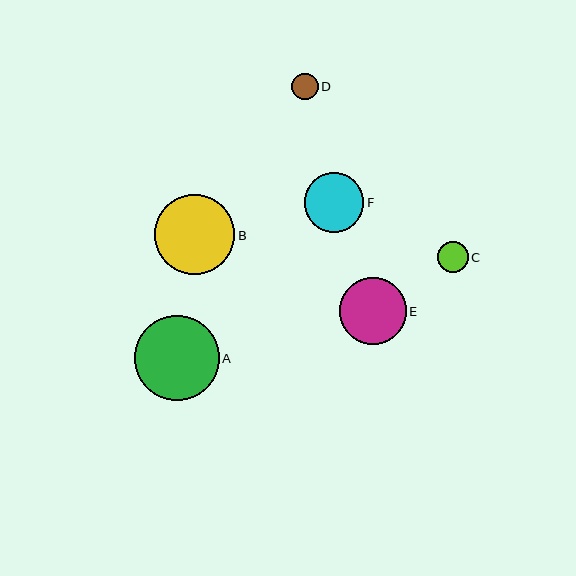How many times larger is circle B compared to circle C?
Circle B is approximately 2.6 times the size of circle C.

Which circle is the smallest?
Circle D is the smallest with a size of approximately 26 pixels.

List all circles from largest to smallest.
From largest to smallest: A, B, E, F, C, D.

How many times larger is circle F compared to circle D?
Circle F is approximately 2.3 times the size of circle D.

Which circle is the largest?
Circle A is the largest with a size of approximately 85 pixels.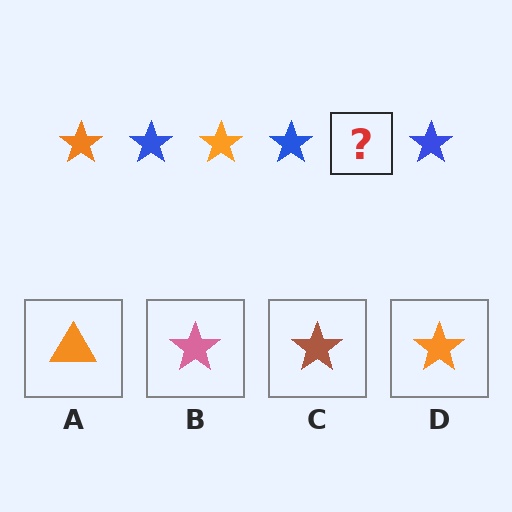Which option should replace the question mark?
Option D.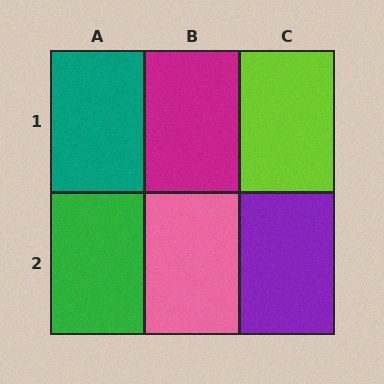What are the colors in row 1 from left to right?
Teal, magenta, lime.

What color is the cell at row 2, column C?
Purple.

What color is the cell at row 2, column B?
Pink.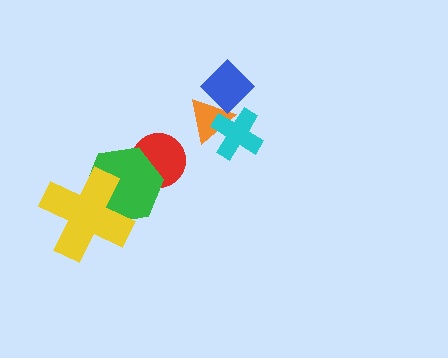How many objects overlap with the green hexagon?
2 objects overlap with the green hexagon.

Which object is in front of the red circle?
The green hexagon is in front of the red circle.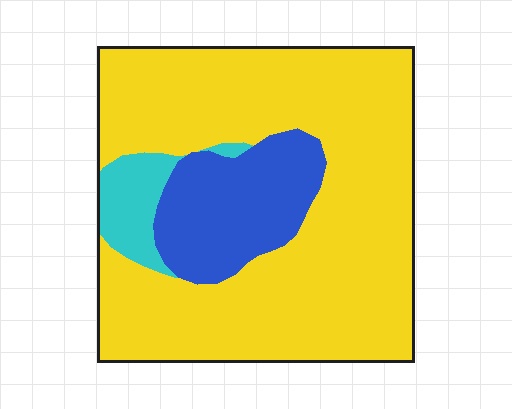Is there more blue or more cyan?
Blue.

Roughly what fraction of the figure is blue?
Blue takes up less than a quarter of the figure.